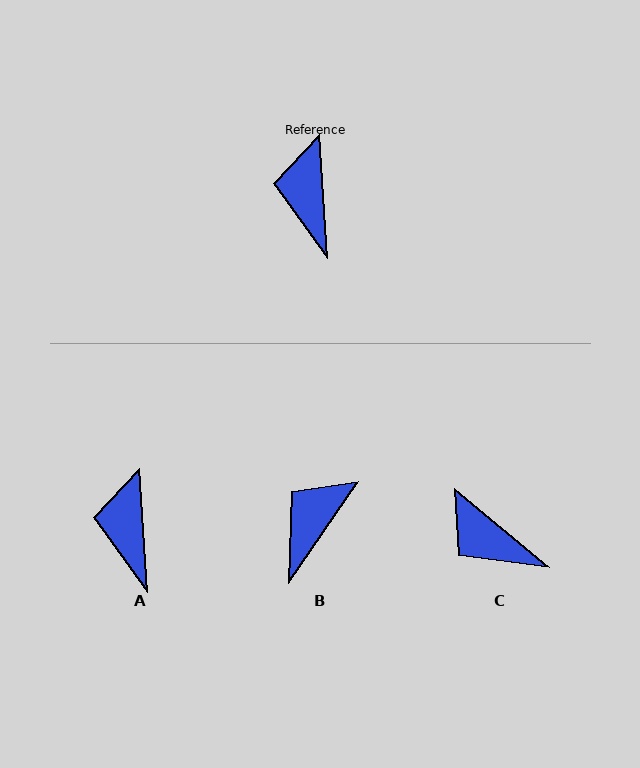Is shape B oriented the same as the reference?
No, it is off by about 38 degrees.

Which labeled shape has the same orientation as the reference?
A.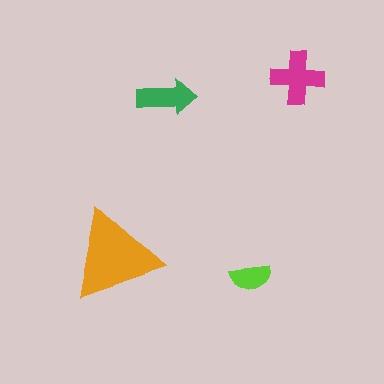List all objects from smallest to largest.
The lime semicircle, the green arrow, the magenta cross, the orange triangle.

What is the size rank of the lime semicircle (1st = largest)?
4th.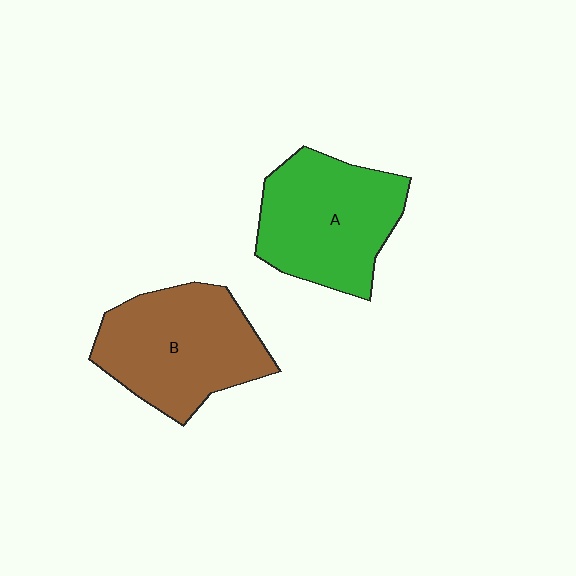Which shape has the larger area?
Shape B (brown).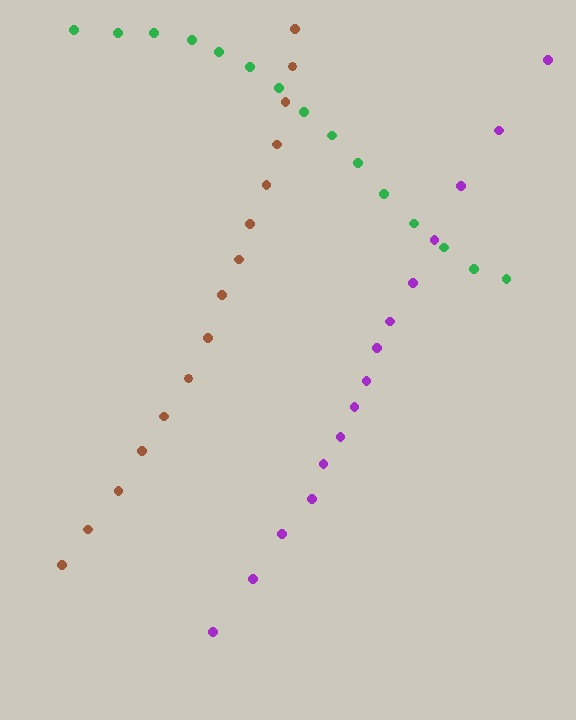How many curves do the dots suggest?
There are 3 distinct paths.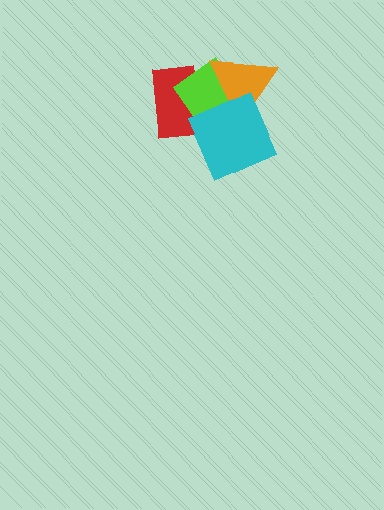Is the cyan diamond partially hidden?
No, no other shape covers it.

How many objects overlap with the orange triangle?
2 objects overlap with the orange triangle.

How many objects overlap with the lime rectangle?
3 objects overlap with the lime rectangle.